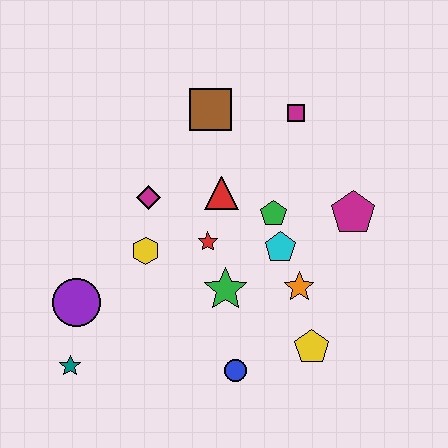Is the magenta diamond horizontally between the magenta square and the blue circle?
No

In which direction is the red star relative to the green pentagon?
The red star is to the left of the green pentagon.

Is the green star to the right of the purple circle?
Yes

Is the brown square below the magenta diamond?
No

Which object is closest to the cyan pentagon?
The green pentagon is closest to the cyan pentagon.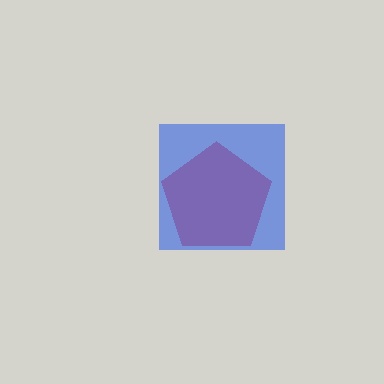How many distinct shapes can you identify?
There are 2 distinct shapes: a red pentagon, a blue square.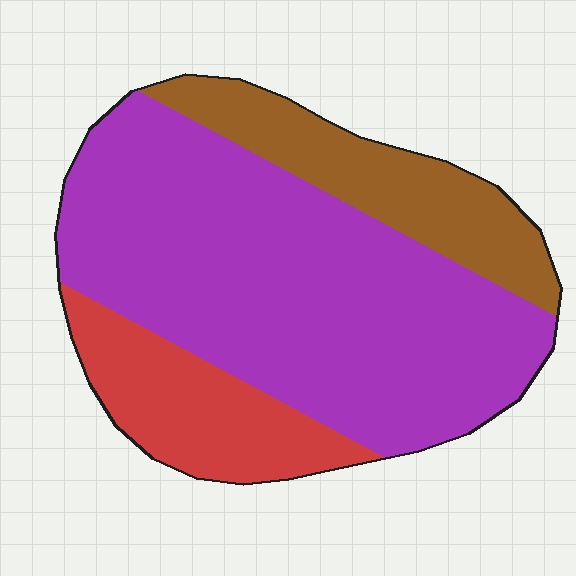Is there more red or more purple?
Purple.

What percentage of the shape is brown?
Brown takes up less than a quarter of the shape.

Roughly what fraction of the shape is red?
Red takes up about one sixth (1/6) of the shape.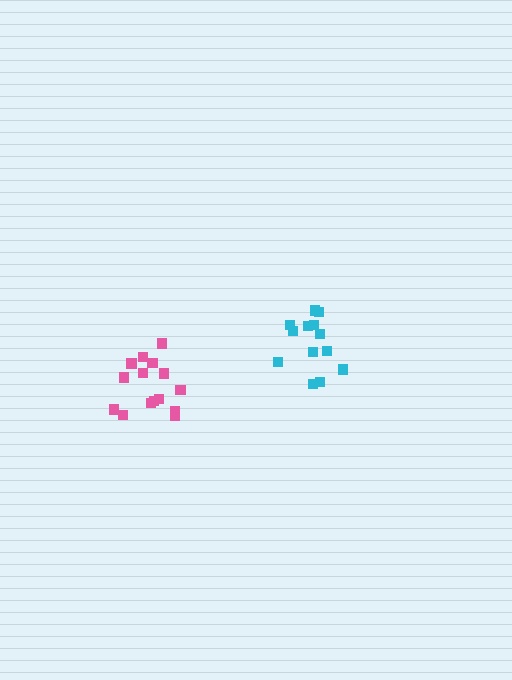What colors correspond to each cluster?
The clusters are colored: cyan, pink.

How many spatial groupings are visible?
There are 2 spatial groupings.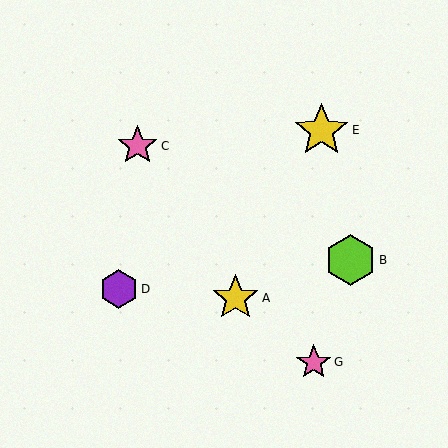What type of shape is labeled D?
Shape D is a purple hexagon.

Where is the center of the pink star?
The center of the pink star is at (138, 146).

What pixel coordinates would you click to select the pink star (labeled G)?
Click at (314, 362) to select the pink star G.